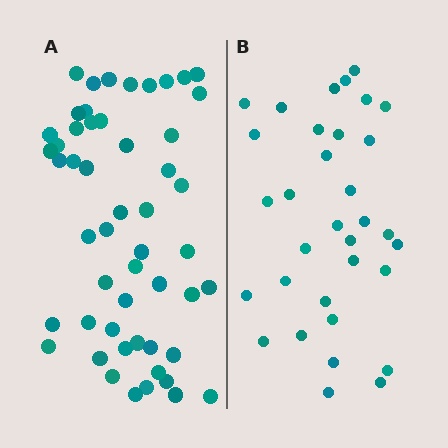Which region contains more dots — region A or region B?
Region A (the left region) has more dots.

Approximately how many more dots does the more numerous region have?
Region A has approximately 20 more dots than region B.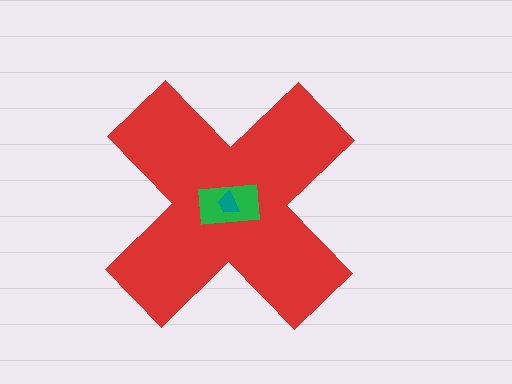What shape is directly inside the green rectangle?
The teal trapezoid.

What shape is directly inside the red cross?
The green rectangle.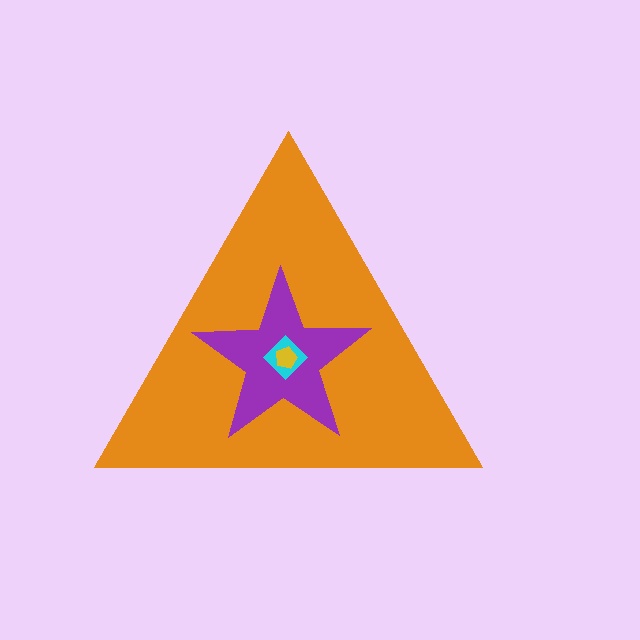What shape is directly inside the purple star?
The cyan diamond.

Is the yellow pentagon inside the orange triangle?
Yes.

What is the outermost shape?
The orange triangle.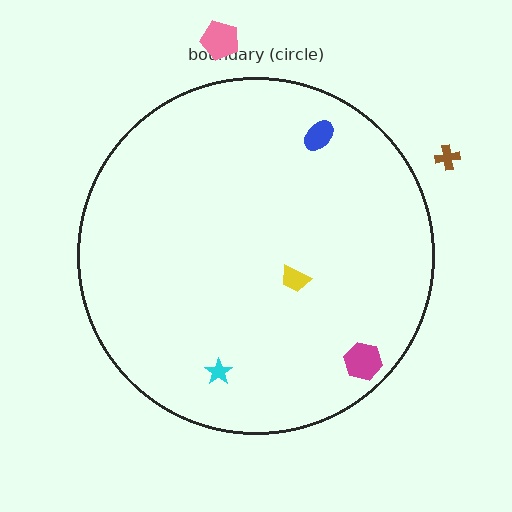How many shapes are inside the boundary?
4 inside, 2 outside.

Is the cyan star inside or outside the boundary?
Inside.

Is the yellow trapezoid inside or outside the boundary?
Inside.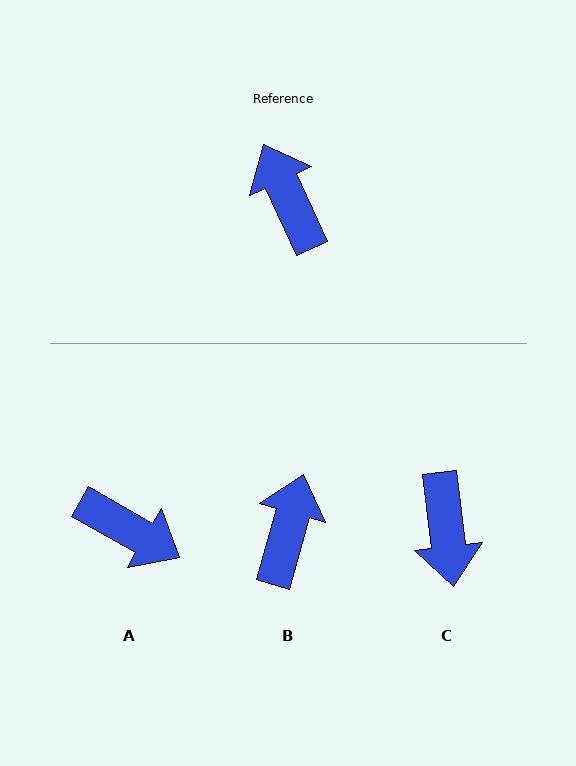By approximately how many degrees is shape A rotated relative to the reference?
Approximately 145 degrees clockwise.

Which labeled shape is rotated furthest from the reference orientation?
C, about 162 degrees away.